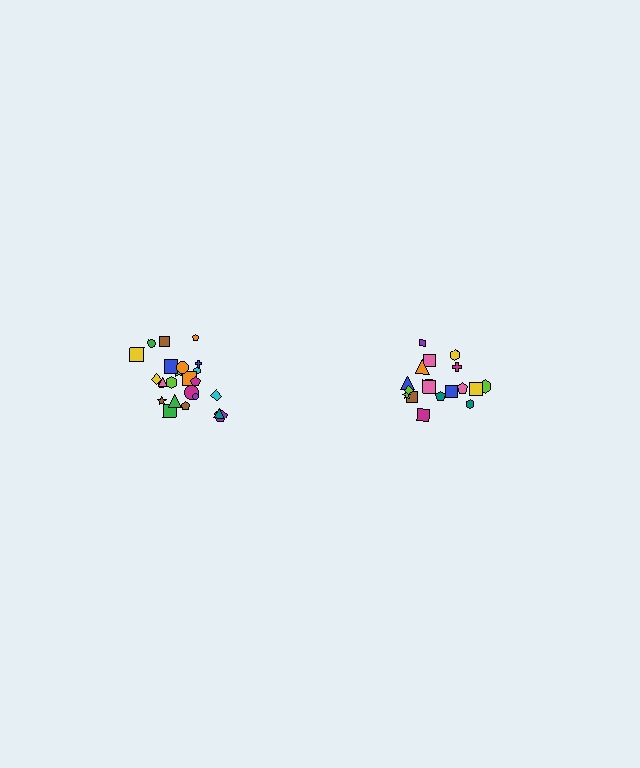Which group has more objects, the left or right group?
The left group.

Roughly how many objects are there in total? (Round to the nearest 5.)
Roughly 45 objects in total.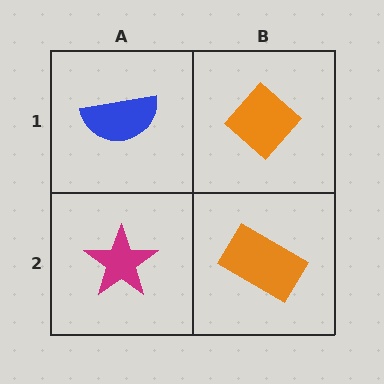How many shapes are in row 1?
2 shapes.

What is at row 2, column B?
An orange rectangle.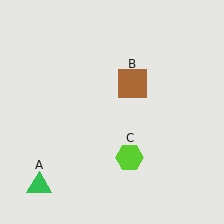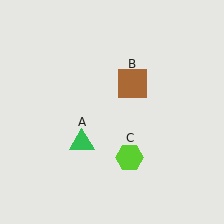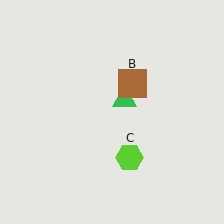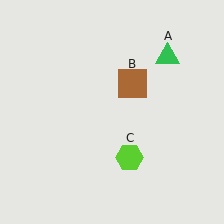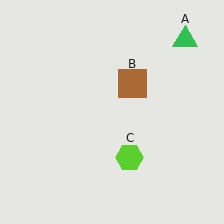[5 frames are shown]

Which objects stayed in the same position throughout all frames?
Brown square (object B) and lime hexagon (object C) remained stationary.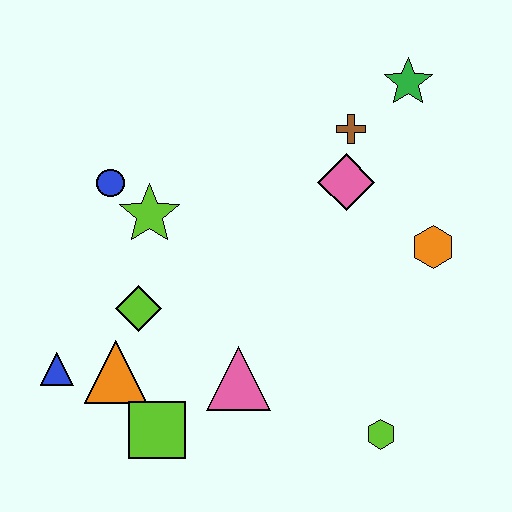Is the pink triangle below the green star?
Yes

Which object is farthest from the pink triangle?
The green star is farthest from the pink triangle.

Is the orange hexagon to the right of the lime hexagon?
Yes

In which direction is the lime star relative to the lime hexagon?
The lime star is to the left of the lime hexagon.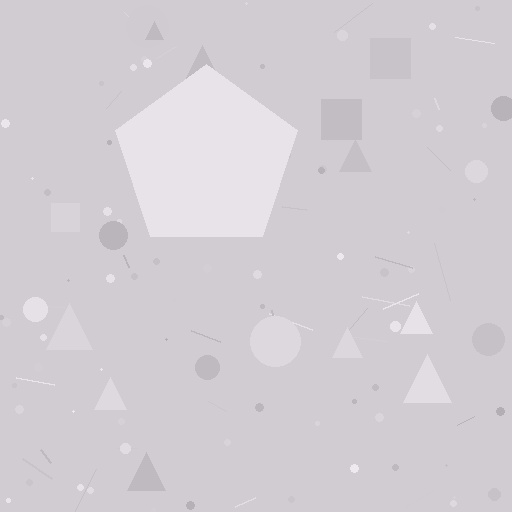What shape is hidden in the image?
A pentagon is hidden in the image.